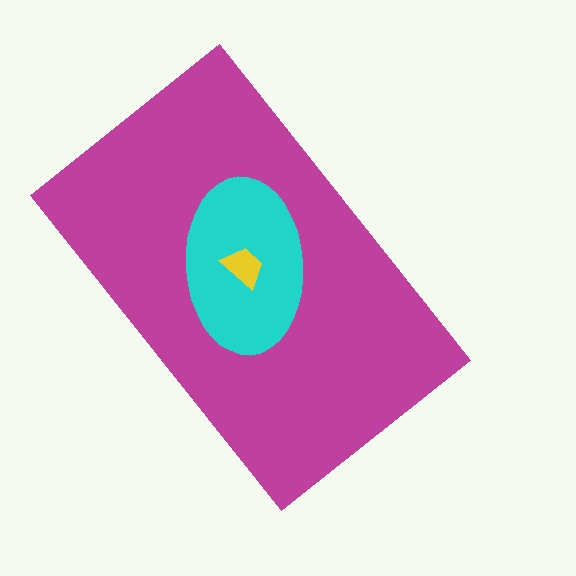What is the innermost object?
The yellow trapezoid.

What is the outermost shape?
The magenta rectangle.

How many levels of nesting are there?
3.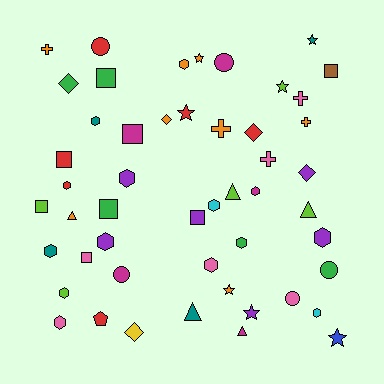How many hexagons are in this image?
There are 14 hexagons.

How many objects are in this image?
There are 50 objects.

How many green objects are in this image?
There are 5 green objects.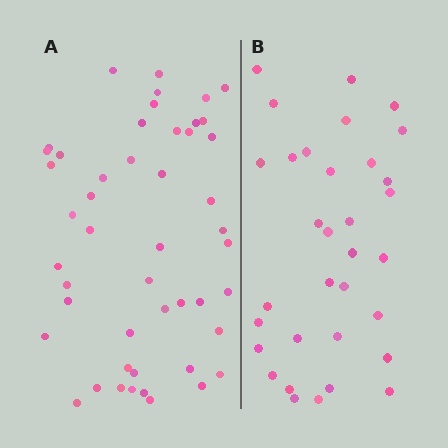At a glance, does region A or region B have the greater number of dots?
Region A (the left region) has more dots.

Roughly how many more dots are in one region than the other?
Region A has approximately 15 more dots than region B.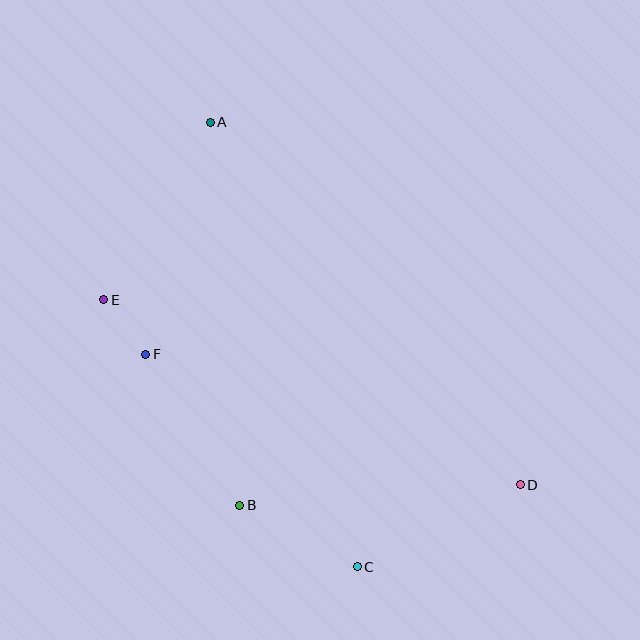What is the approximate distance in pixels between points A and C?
The distance between A and C is approximately 468 pixels.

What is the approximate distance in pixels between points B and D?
The distance between B and D is approximately 281 pixels.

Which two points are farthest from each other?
Points A and D are farthest from each other.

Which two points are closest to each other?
Points E and F are closest to each other.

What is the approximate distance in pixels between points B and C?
The distance between B and C is approximately 132 pixels.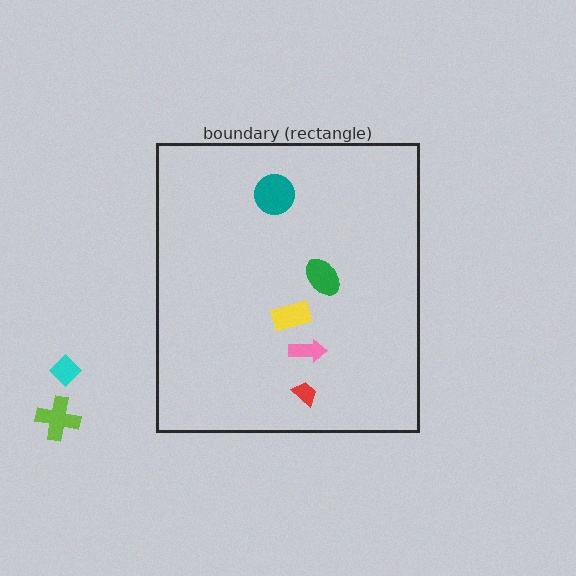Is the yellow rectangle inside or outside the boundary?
Inside.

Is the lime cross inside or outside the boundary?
Outside.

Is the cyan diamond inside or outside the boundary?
Outside.